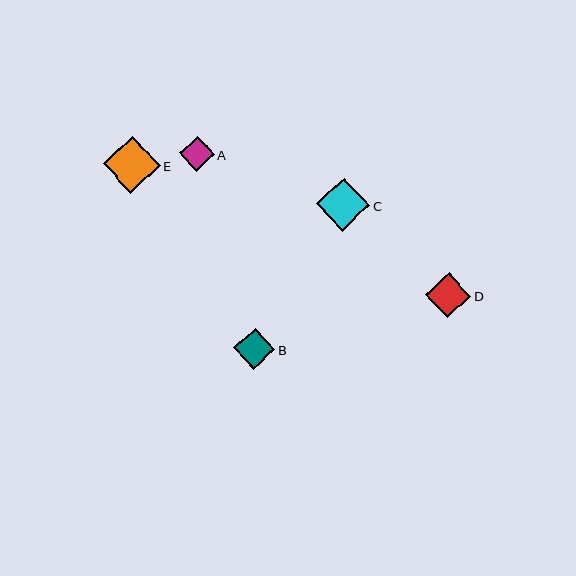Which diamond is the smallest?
Diamond A is the smallest with a size of approximately 35 pixels.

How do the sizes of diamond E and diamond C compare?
Diamond E and diamond C are approximately the same size.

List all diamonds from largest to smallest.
From largest to smallest: E, C, D, B, A.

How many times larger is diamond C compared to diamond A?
Diamond C is approximately 1.5 times the size of diamond A.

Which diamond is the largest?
Diamond E is the largest with a size of approximately 57 pixels.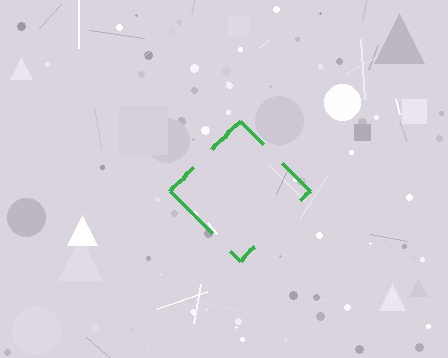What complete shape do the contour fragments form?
The contour fragments form a diamond.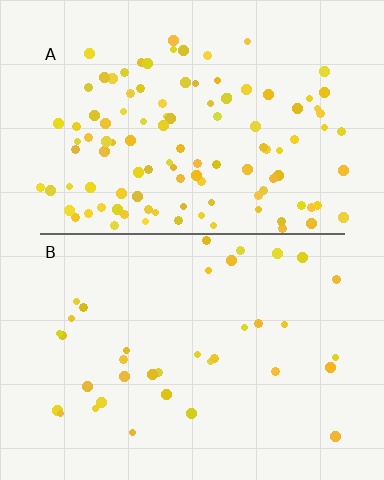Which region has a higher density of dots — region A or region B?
A (the top).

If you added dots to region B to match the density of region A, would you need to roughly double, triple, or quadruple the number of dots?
Approximately triple.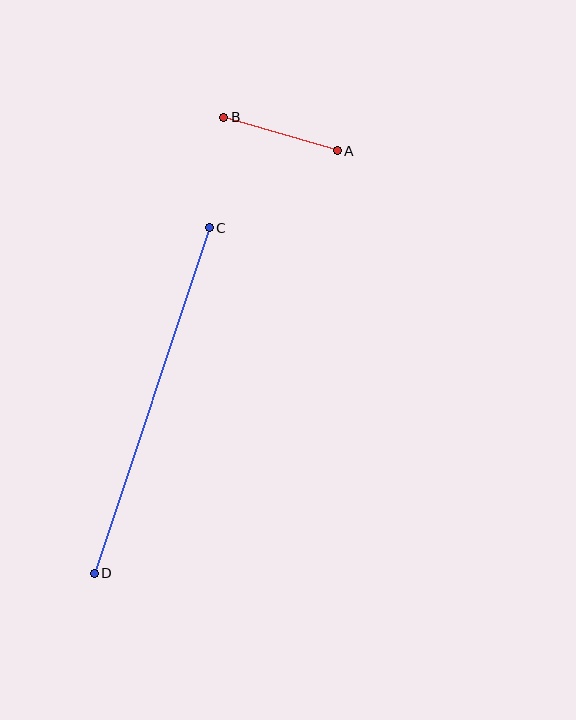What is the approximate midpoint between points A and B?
The midpoint is at approximately (280, 134) pixels.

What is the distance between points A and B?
The distance is approximately 118 pixels.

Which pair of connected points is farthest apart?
Points C and D are farthest apart.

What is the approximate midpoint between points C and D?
The midpoint is at approximately (152, 401) pixels.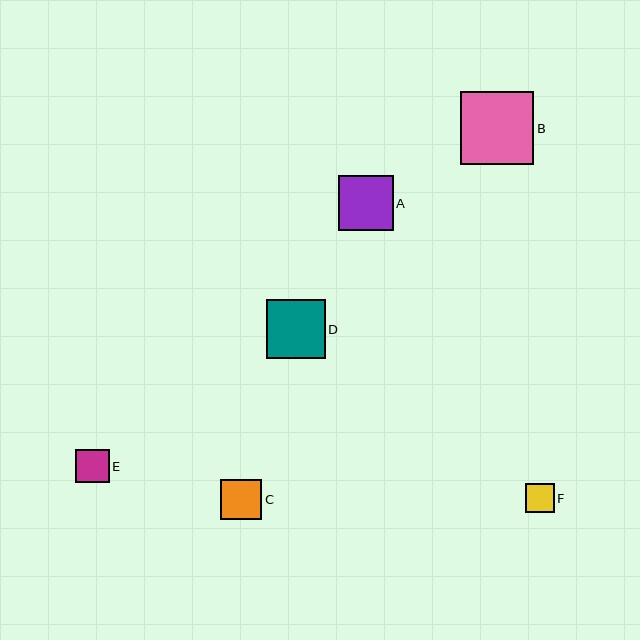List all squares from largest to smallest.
From largest to smallest: B, D, A, C, E, F.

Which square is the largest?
Square B is the largest with a size of approximately 73 pixels.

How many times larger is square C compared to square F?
Square C is approximately 1.4 times the size of square F.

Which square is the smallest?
Square F is the smallest with a size of approximately 29 pixels.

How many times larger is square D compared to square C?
Square D is approximately 1.5 times the size of square C.